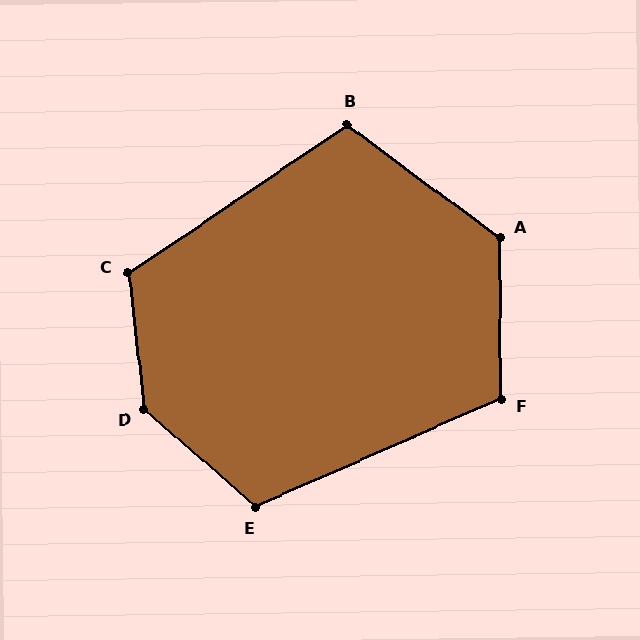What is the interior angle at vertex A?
Approximately 127 degrees (obtuse).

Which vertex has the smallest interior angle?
B, at approximately 109 degrees.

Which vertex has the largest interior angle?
D, at approximately 138 degrees.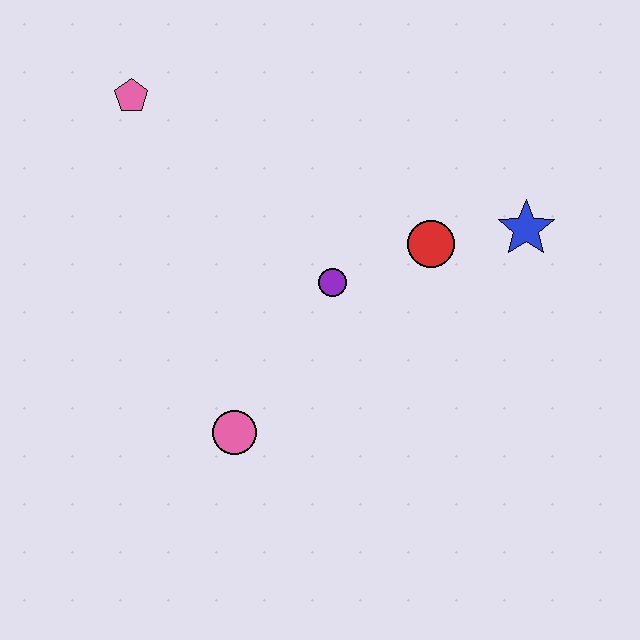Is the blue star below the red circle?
No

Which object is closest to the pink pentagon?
The purple circle is closest to the pink pentagon.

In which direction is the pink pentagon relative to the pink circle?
The pink pentagon is above the pink circle.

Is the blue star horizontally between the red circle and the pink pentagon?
No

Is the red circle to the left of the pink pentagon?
No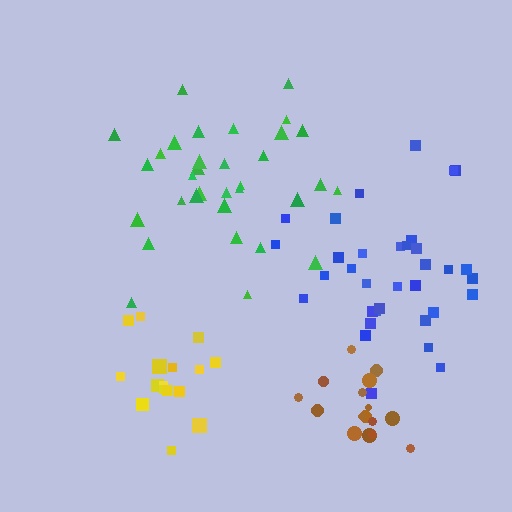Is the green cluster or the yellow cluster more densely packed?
Yellow.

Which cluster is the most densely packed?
Brown.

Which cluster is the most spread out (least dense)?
Blue.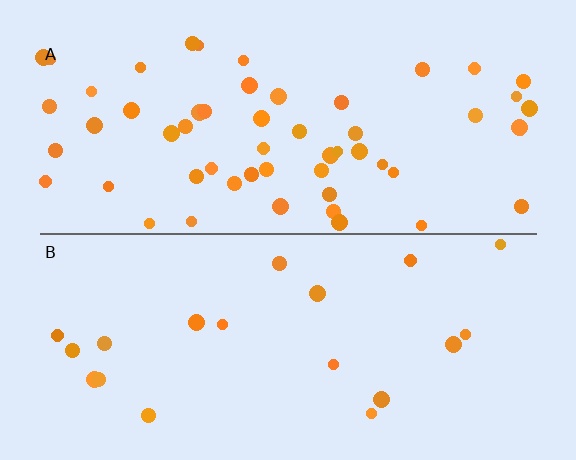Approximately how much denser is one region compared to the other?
Approximately 2.9× — region A over region B.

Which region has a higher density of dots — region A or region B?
A (the top).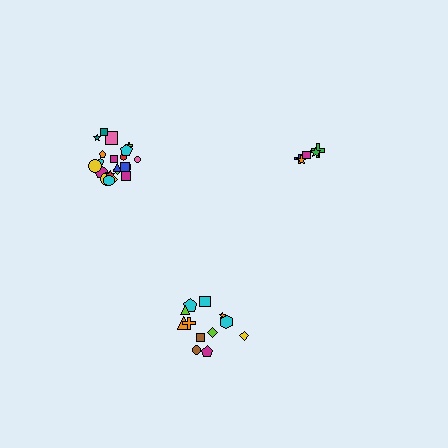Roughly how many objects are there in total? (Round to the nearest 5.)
Roughly 40 objects in total.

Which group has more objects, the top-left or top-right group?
The top-left group.